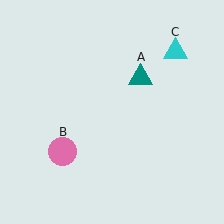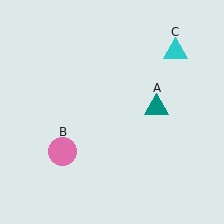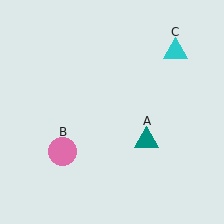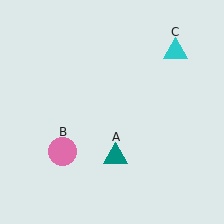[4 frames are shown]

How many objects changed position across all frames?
1 object changed position: teal triangle (object A).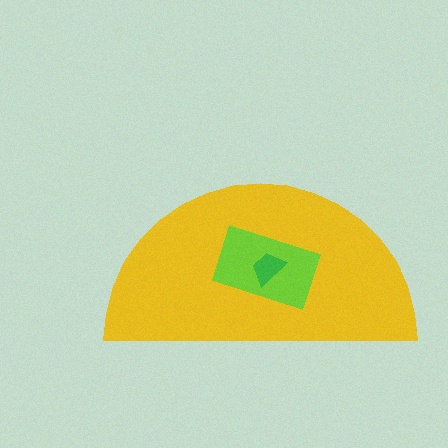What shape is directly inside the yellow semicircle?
The lime rectangle.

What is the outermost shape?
The yellow semicircle.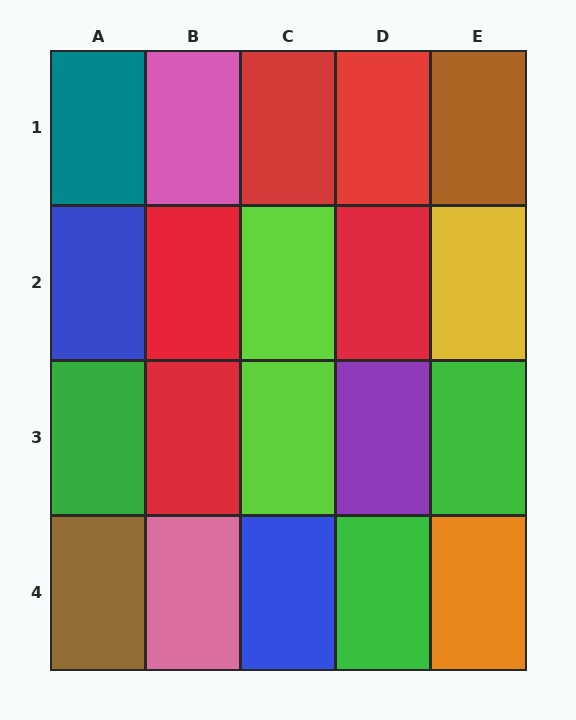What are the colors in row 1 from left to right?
Teal, pink, red, red, brown.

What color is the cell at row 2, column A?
Blue.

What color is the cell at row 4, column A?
Brown.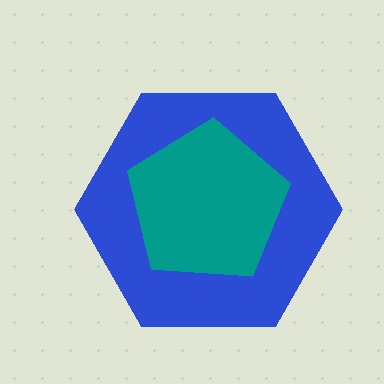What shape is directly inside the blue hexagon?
The teal pentagon.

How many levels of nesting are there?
2.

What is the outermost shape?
The blue hexagon.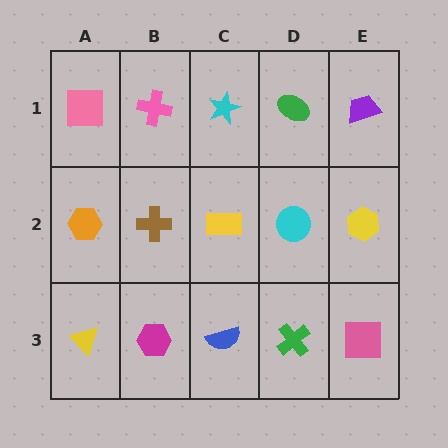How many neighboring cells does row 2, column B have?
4.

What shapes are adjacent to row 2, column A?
A pink square (row 1, column A), a yellow triangle (row 3, column A), a brown cross (row 2, column B).